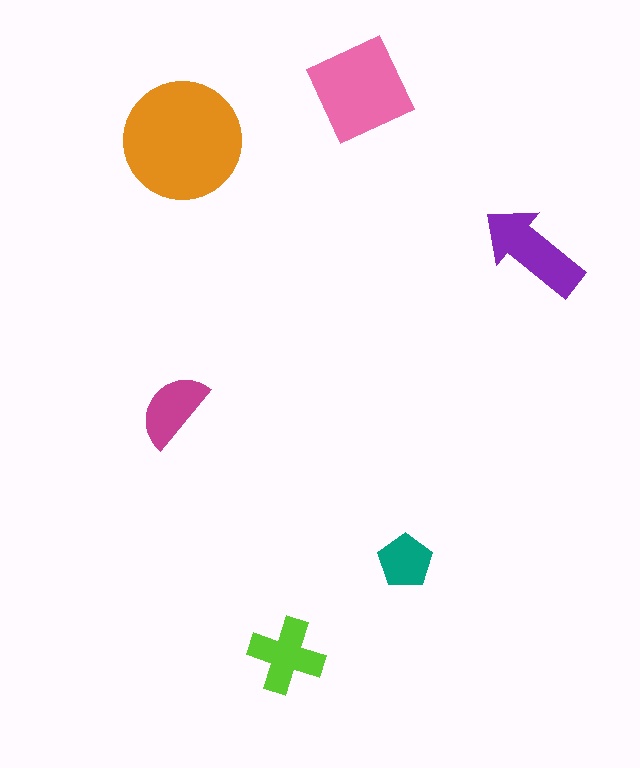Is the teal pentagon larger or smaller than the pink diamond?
Smaller.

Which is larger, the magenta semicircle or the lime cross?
The lime cross.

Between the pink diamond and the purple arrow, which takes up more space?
The pink diamond.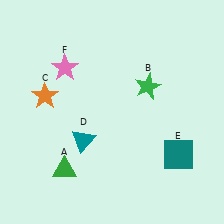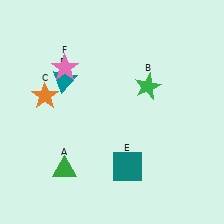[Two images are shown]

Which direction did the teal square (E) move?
The teal square (E) moved left.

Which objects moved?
The objects that moved are: the teal triangle (D), the teal square (E).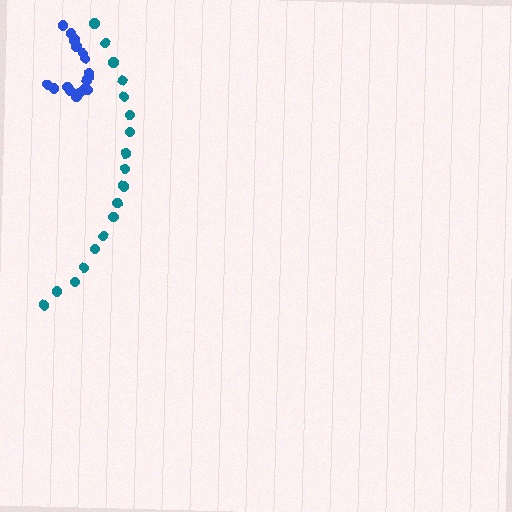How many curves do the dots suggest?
There are 2 distinct paths.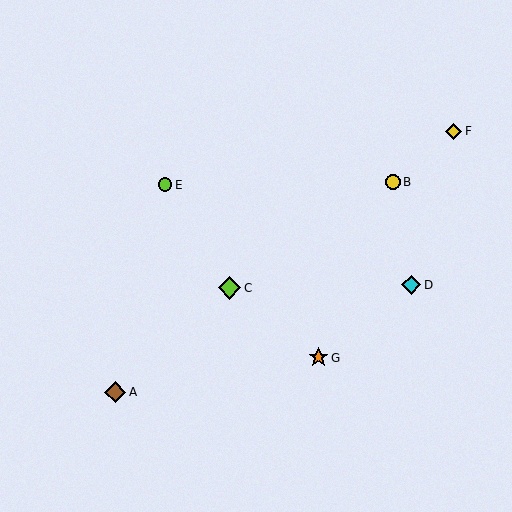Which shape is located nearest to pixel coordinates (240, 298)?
The lime diamond (labeled C) at (230, 288) is nearest to that location.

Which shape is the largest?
The lime diamond (labeled C) is the largest.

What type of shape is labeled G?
Shape G is an orange star.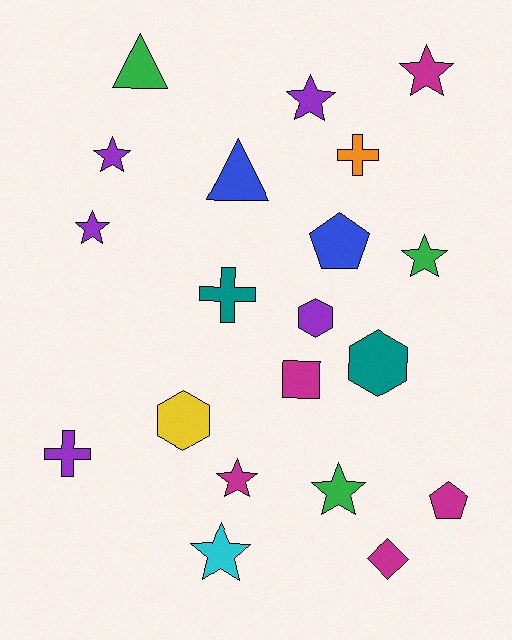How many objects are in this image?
There are 20 objects.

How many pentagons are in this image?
There are 2 pentagons.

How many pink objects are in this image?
There are no pink objects.